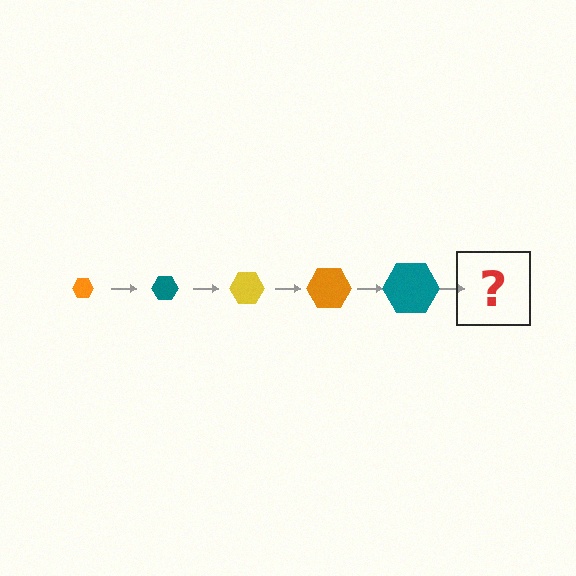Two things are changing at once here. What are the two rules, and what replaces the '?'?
The two rules are that the hexagon grows larger each step and the color cycles through orange, teal, and yellow. The '?' should be a yellow hexagon, larger than the previous one.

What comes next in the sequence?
The next element should be a yellow hexagon, larger than the previous one.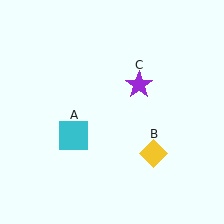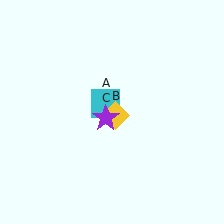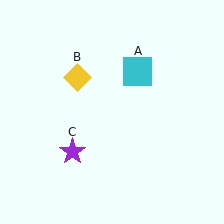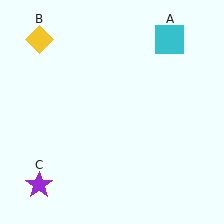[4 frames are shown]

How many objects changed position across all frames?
3 objects changed position: cyan square (object A), yellow diamond (object B), purple star (object C).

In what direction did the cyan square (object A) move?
The cyan square (object A) moved up and to the right.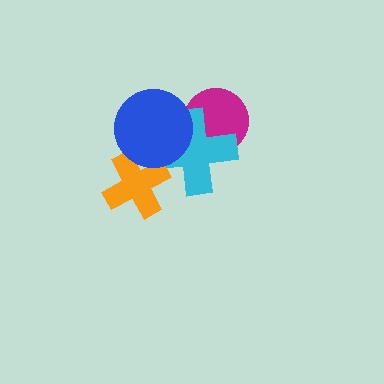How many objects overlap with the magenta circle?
2 objects overlap with the magenta circle.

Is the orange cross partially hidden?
Yes, it is partially covered by another shape.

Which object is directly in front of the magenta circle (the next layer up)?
The cyan cross is directly in front of the magenta circle.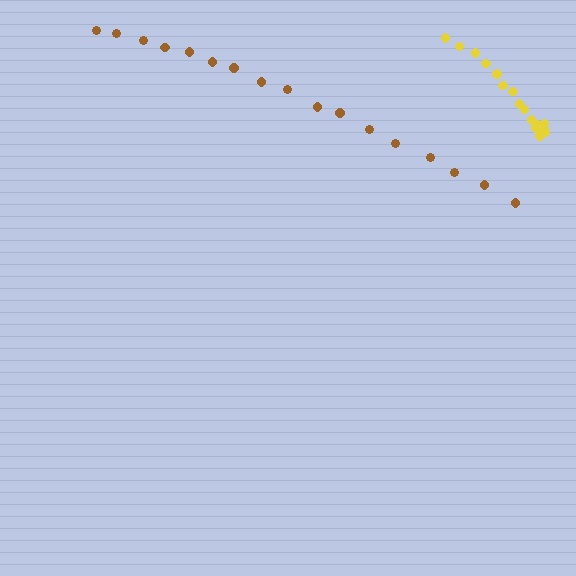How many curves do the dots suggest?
There are 2 distinct paths.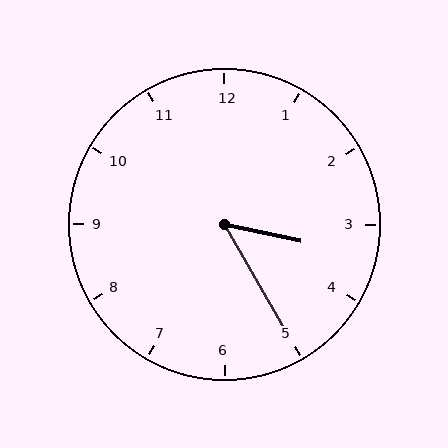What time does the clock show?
3:25.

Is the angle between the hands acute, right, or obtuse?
It is acute.